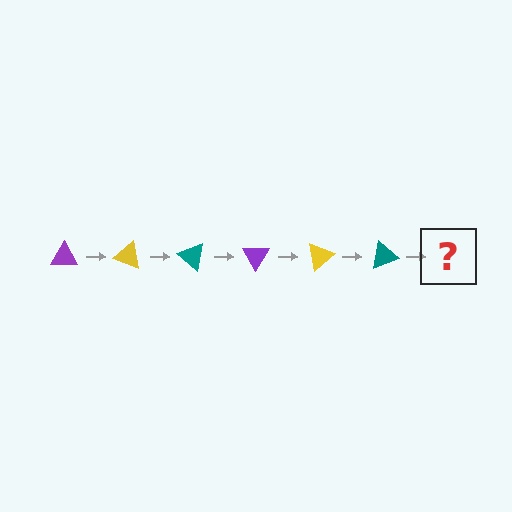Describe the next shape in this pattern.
It should be a purple triangle, rotated 120 degrees from the start.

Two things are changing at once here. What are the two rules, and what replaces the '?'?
The two rules are that it rotates 20 degrees each step and the color cycles through purple, yellow, and teal. The '?' should be a purple triangle, rotated 120 degrees from the start.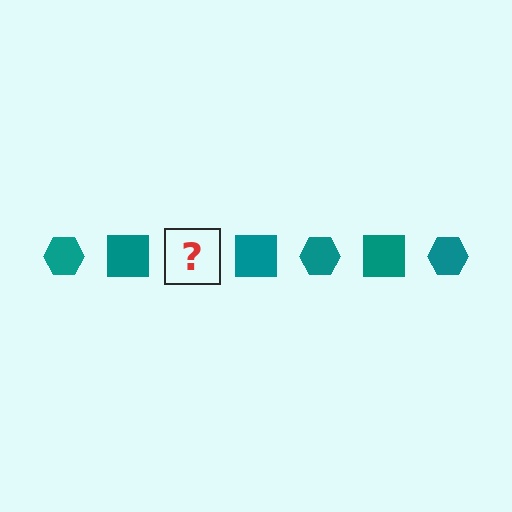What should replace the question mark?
The question mark should be replaced with a teal hexagon.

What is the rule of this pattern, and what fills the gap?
The rule is that the pattern cycles through hexagon, square shapes in teal. The gap should be filled with a teal hexagon.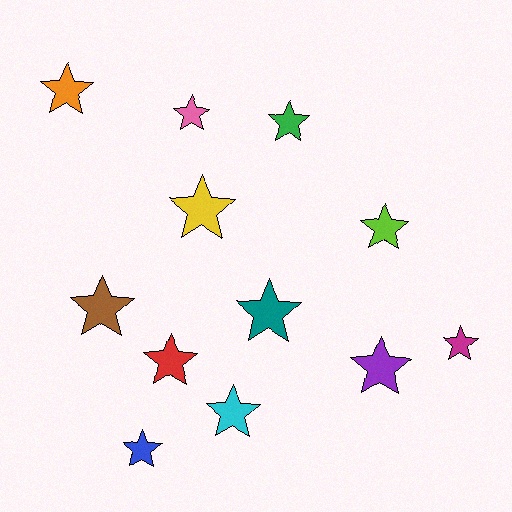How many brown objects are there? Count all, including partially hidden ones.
There is 1 brown object.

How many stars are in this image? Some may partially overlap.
There are 12 stars.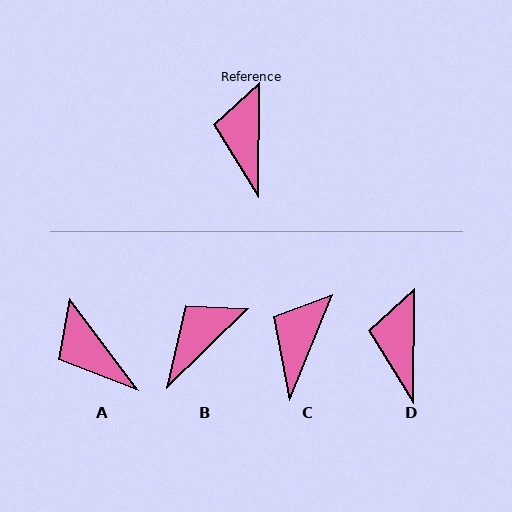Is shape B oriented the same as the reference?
No, it is off by about 45 degrees.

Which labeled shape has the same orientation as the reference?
D.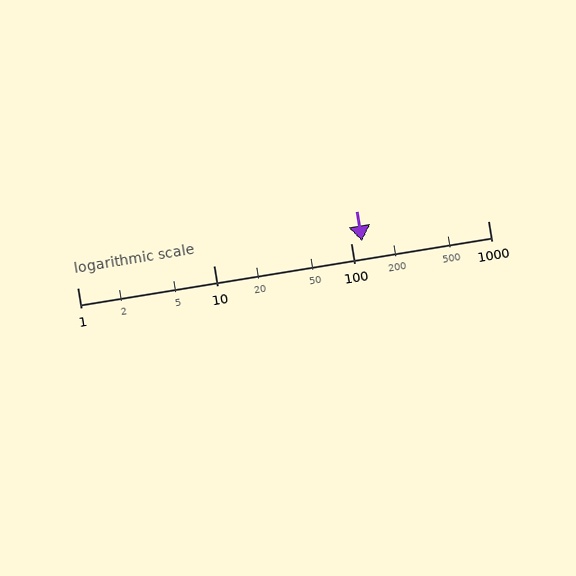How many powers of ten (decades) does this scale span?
The scale spans 3 decades, from 1 to 1000.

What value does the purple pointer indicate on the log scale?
The pointer indicates approximately 120.